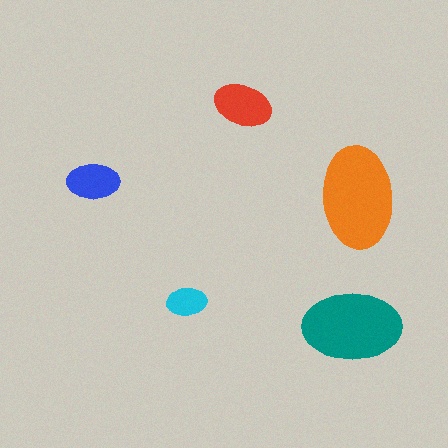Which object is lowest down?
The teal ellipse is bottommost.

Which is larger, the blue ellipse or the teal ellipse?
The teal one.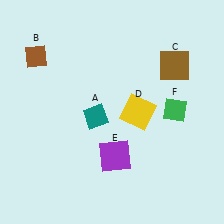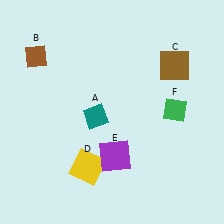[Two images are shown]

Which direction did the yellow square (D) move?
The yellow square (D) moved down.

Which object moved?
The yellow square (D) moved down.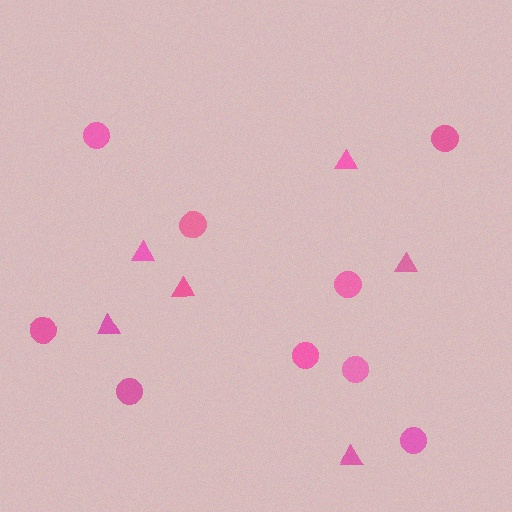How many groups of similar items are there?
There are 2 groups: one group of circles (9) and one group of triangles (6).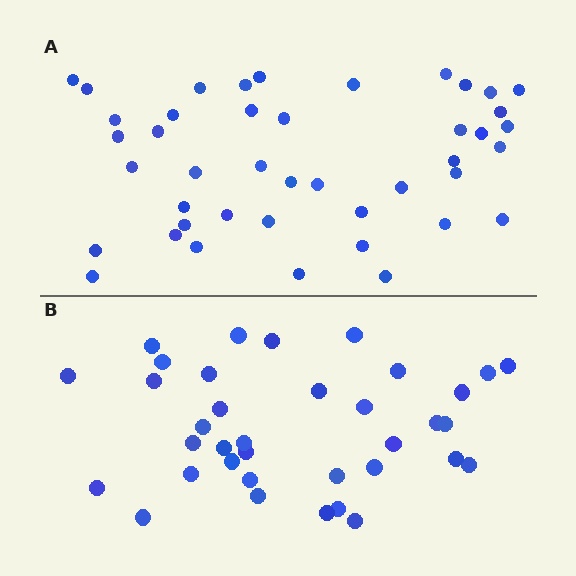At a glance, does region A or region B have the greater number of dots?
Region A (the top region) has more dots.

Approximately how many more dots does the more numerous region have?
Region A has roughly 8 or so more dots than region B.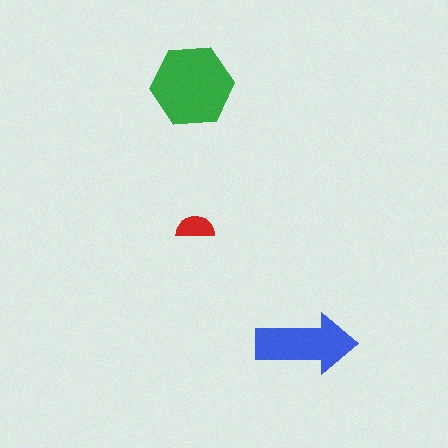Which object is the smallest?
The red semicircle.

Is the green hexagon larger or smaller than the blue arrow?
Larger.